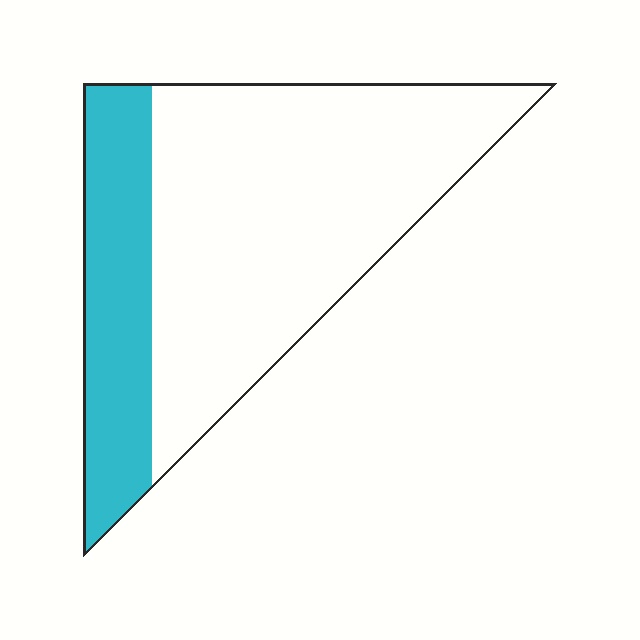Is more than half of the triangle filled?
No.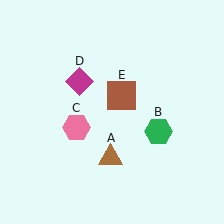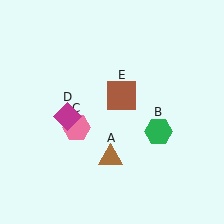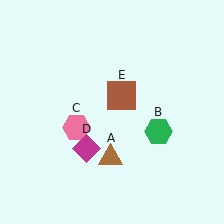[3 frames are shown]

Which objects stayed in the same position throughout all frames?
Brown triangle (object A) and green hexagon (object B) and pink hexagon (object C) and brown square (object E) remained stationary.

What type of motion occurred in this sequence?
The magenta diamond (object D) rotated counterclockwise around the center of the scene.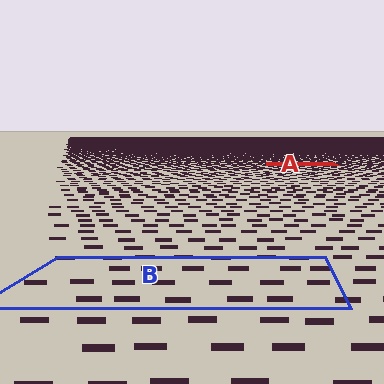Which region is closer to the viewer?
Region B is closer. The texture elements there are larger and more spread out.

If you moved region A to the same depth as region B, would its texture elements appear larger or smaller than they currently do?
They would appear larger. At a closer depth, the same texture elements are projected at a bigger on-screen size.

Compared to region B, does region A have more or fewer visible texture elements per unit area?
Region A has more texture elements per unit area — they are packed more densely because it is farther away.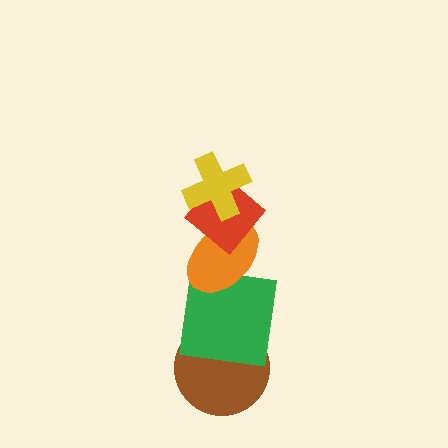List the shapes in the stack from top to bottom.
From top to bottom: the yellow cross, the red diamond, the orange ellipse, the green square, the brown circle.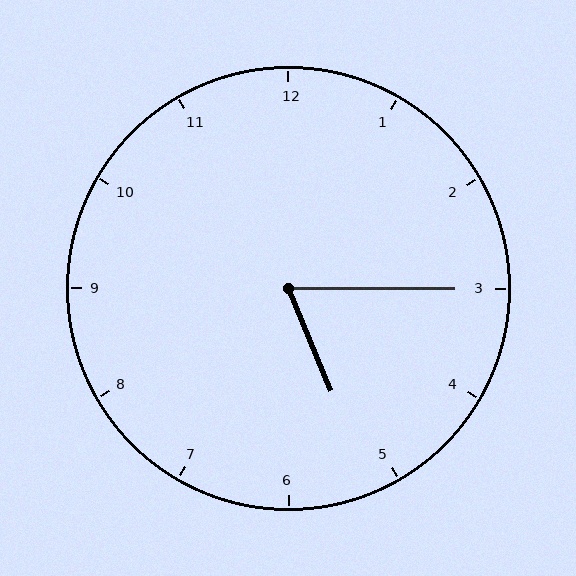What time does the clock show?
5:15.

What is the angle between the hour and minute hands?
Approximately 68 degrees.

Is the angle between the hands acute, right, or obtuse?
It is acute.